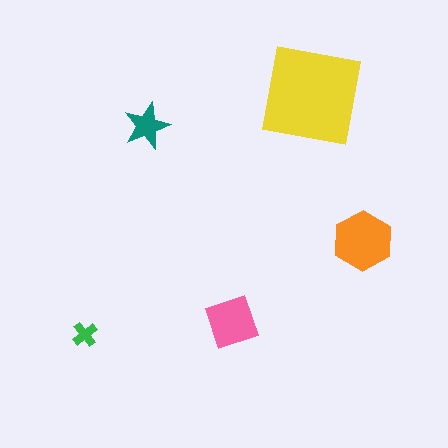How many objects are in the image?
There are 5 objects in the image.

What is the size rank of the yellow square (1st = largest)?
1st.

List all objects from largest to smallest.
The yellow square, the orange hexagon, the pink square, the teal star, the green cross.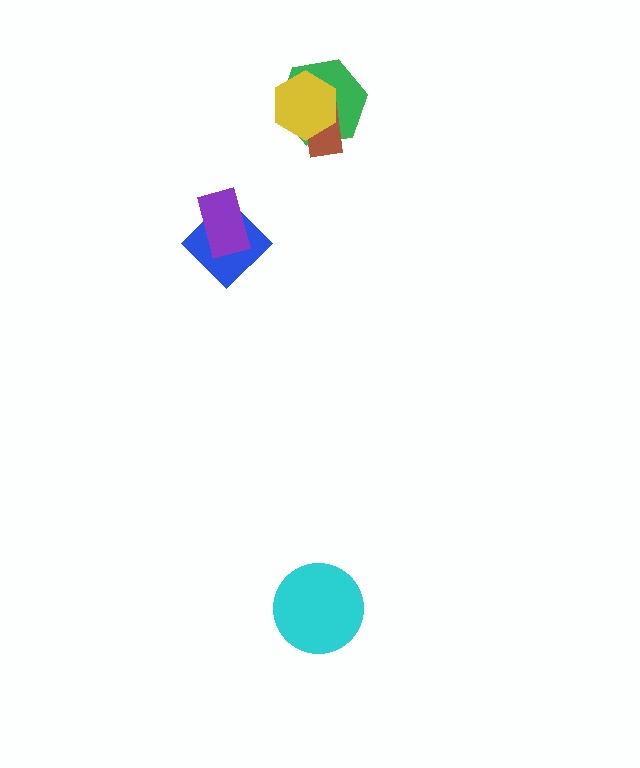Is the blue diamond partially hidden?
Yes, it is partially covered by another shape.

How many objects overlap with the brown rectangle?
2 objects overlap with the brown rectangle.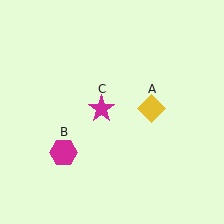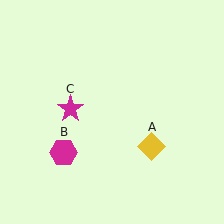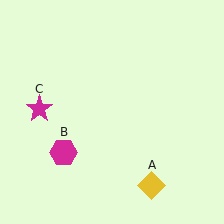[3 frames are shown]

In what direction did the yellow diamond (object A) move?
The yellow diamond (object A) moved down.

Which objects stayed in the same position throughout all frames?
Magenta hexagon (object B) remained stationary.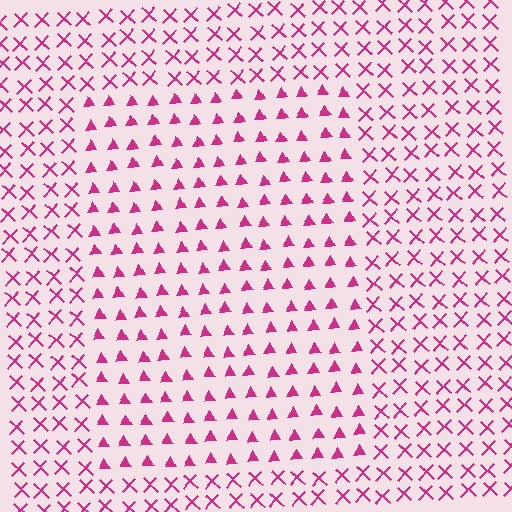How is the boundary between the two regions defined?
The boundary is defined by a change in element shape: triangles inside vs. X marks outside. All elements share the same color and spacing.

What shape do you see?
I see a rectangle.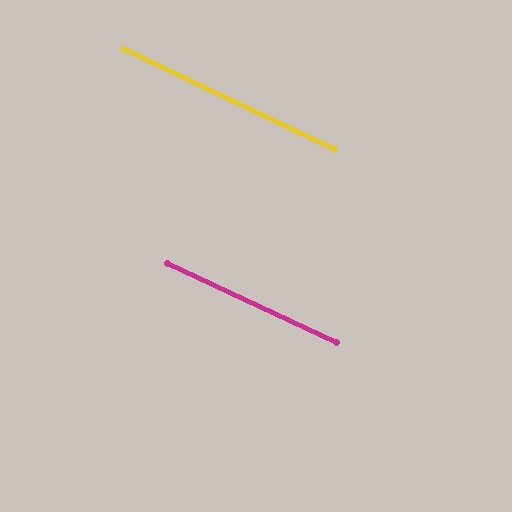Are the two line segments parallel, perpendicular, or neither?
Parallel — their directions differ by only 0.5°.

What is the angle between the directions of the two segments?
Approximately 1 degree.